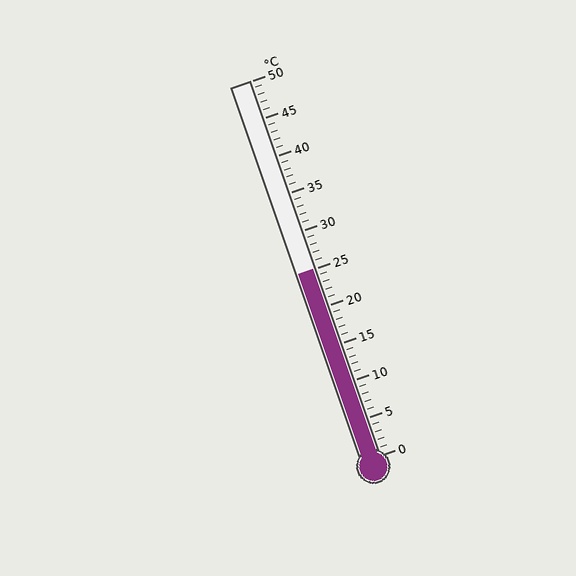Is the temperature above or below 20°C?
The temperature is above 20°C.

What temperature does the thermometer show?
The thermometer shows approximately 25°C.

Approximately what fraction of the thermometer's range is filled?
The thermometer is filled to approximately 50% of its range.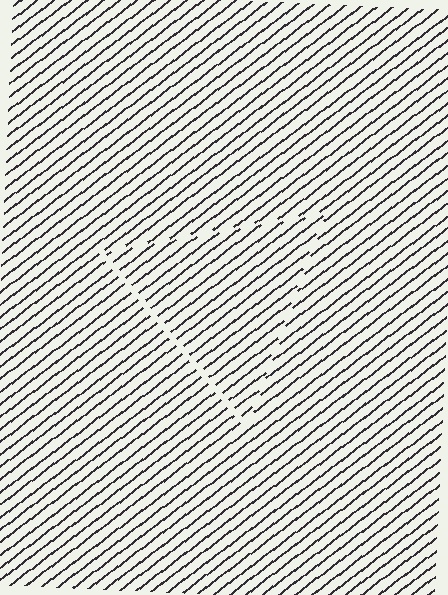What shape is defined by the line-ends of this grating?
An illusory triangle. The interior of the shape contains the same grating, shifted by half a period — the contour is defined by the phase discontinuity where line-ends from the inner and outer gratings abut.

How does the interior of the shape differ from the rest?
The interior of the shape contains the same grating, shifted by half a period — the contour is defined by the phase discontinuity where line-ends from the inner and outer gratings abut.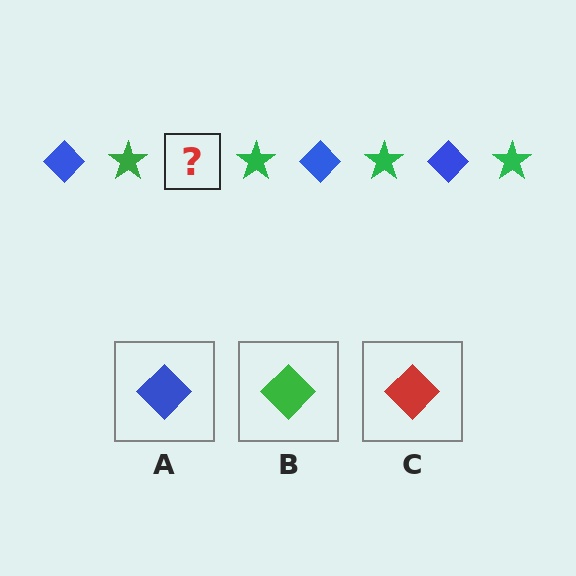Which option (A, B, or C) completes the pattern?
A.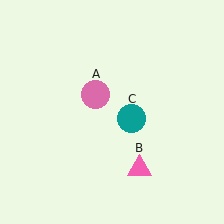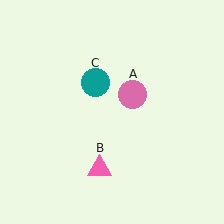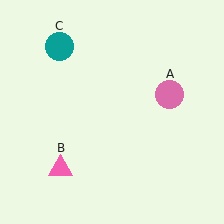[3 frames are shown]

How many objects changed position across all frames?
3 objects changed position: pink circle (object A), pink triangle (object B), teal circle (object C).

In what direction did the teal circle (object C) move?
The teal circle (object C) moved up and to the left.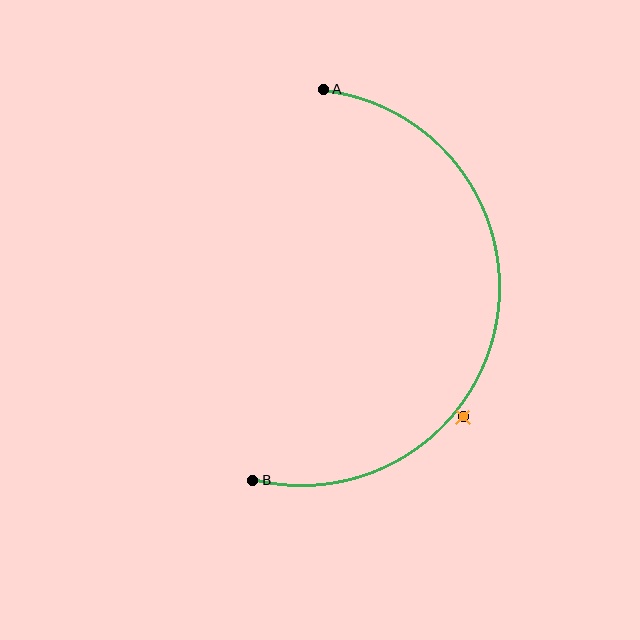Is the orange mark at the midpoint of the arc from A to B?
No — the orange mark does not lie on the arc at all. It sits slightly outside the curve.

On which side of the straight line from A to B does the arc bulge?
The arc bulges to the right of the straight line connecting A and B.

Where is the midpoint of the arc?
The arc midpoint is the point on the curve farthest from the straight line joining A and B. It sits to the right of that line.